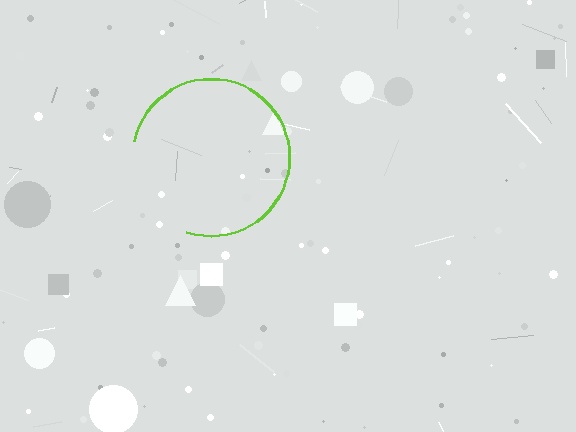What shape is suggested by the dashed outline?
The dashed outline suggests a circle.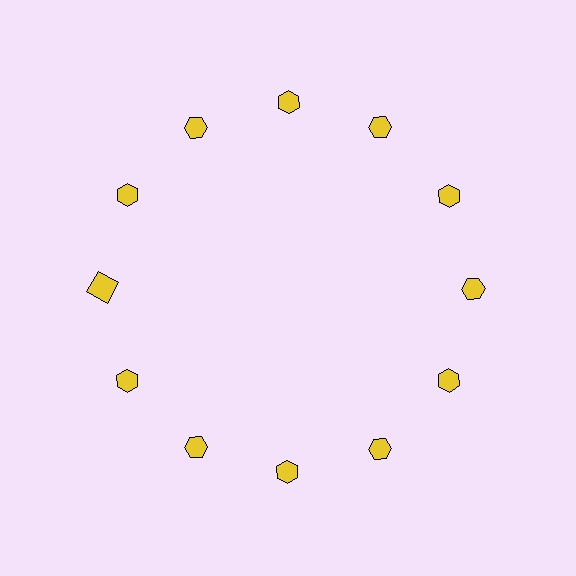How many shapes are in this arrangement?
There are 12 shapes arranged in a ring pattern.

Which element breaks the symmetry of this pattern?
The yellow square at roughly the 9 o'clock position breaks the symmetry. All other shapes are yellow hexagons.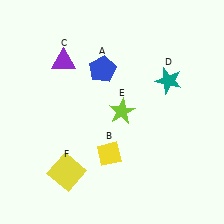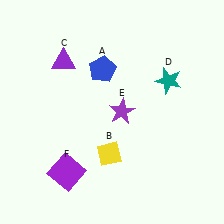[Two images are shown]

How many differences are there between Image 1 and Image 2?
There are 2 differences between the two images.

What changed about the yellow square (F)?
In Image 1, F is yellow. In Image 2, it changed to purple.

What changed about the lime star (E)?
In Image 1, E is lime. In Image 2, it changed to purple.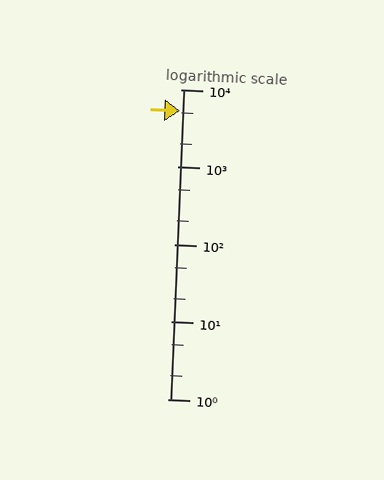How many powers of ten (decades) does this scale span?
The scale spans 4 decades, from 1 to 10000.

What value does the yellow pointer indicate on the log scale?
The pointer indicates approximately 5300.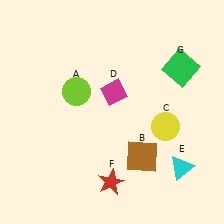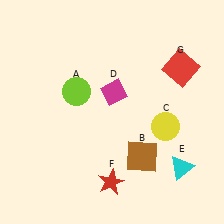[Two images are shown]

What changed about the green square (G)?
In Image 1, G is green. In Image 2, it changed to red.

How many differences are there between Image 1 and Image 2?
There is 1 difference between the two images.